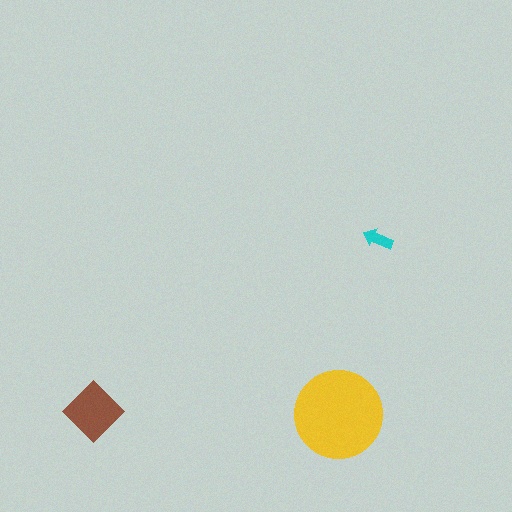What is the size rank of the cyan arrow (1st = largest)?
3rd.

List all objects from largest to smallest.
The yellow circle, the brown diamond, the cyan arrow.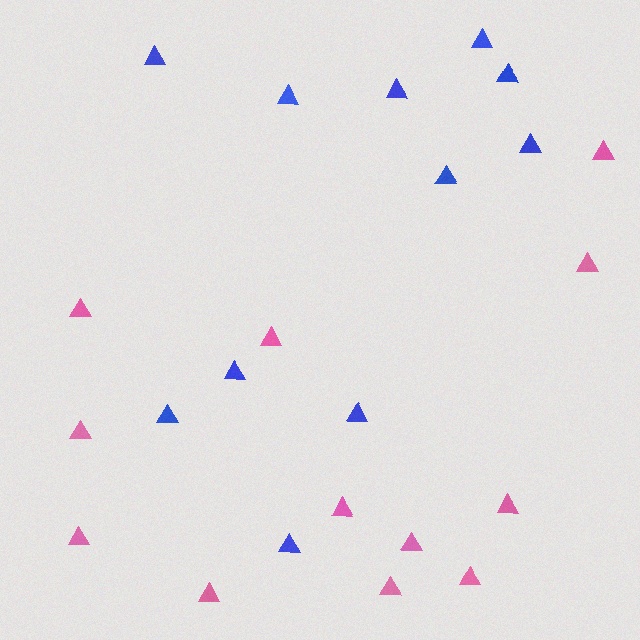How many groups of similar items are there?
There are 2 groups: one group of pink triangles (12) and one group of blue triangles (11).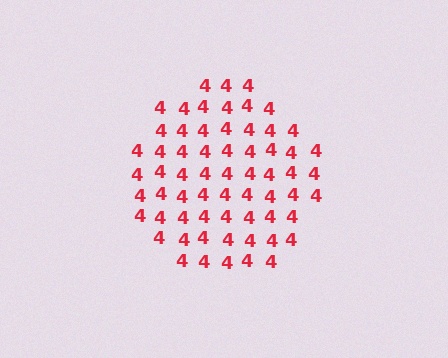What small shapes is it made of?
It is made of small digit 4's.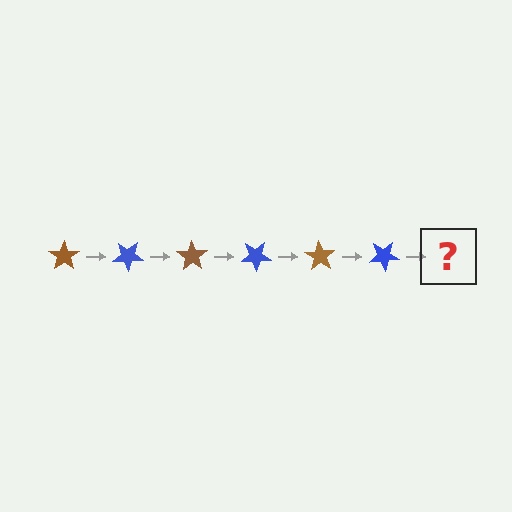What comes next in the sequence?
The next element should be a brown star, rotated 210 degrees from the start.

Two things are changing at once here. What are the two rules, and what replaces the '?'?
The two rules are that it rotates 35 degrees each step and the color cycles through brown and blue. The '?' should be a brown star, rotated 210 degrees from the start.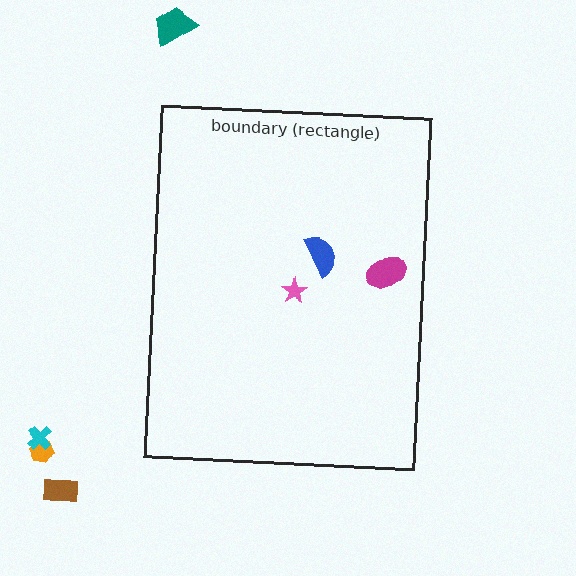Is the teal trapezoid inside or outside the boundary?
Outside.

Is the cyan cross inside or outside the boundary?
Outside.